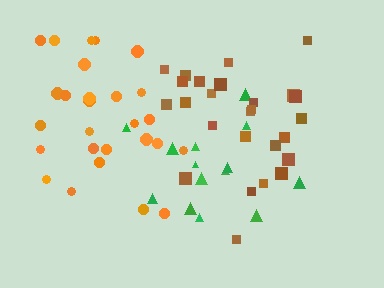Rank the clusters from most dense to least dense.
brown, orange, green.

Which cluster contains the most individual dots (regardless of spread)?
Orange (27).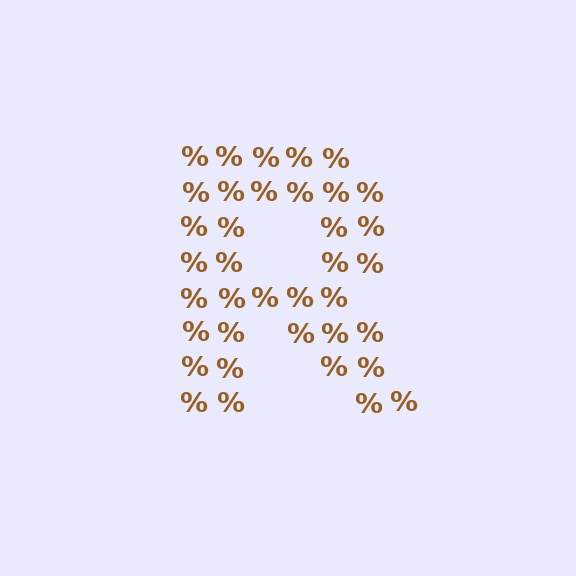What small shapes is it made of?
It is made of small percent signs.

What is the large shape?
The large shape is the letter R.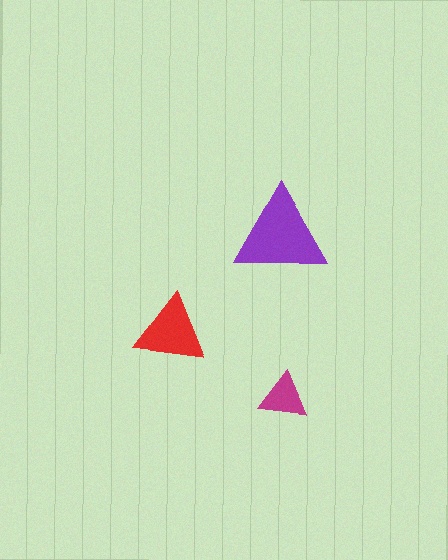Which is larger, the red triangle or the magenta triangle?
The red one.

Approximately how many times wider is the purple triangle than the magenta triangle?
About 2 times wider.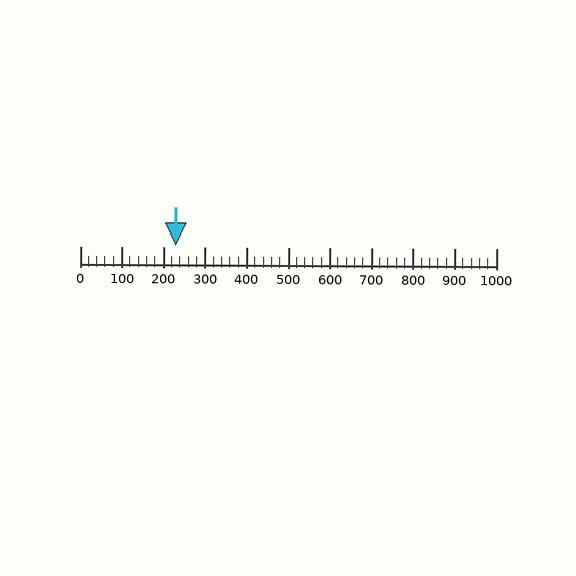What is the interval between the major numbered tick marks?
The major tick marks are spaced 100 units apart.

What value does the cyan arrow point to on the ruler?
The cyan arrow points to approximately 230.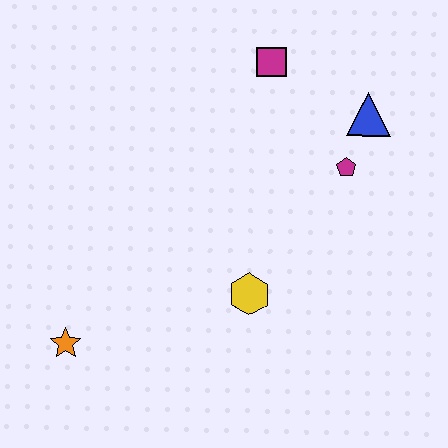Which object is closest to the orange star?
The yellow hexagon is closest to the orange star.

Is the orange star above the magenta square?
No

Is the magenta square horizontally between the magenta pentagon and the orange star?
Yes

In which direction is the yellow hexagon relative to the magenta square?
The yellow hexagon is below the magenta square.